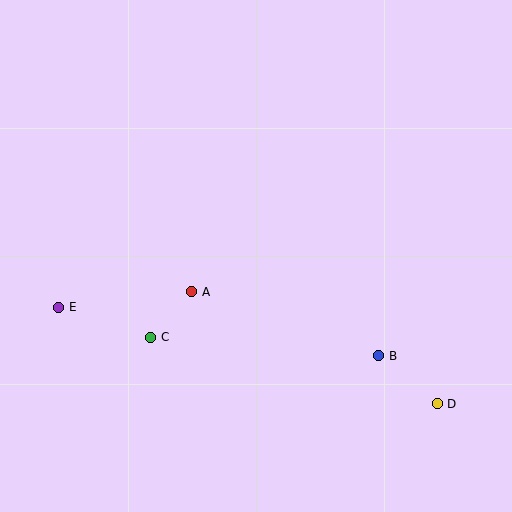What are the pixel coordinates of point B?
Point B is at (379, 356).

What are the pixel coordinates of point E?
Point E is at (59, 307).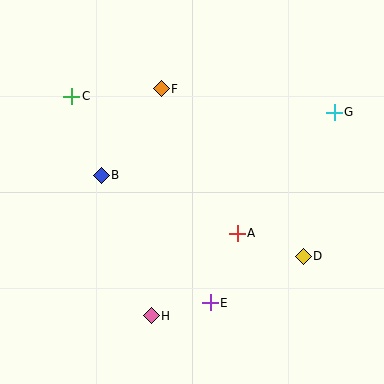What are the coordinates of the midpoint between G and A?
The midpoint between G and A is at (286, 173).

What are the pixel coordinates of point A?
Point A is at (237, 233).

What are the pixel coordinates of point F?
Point F is at (161, 89).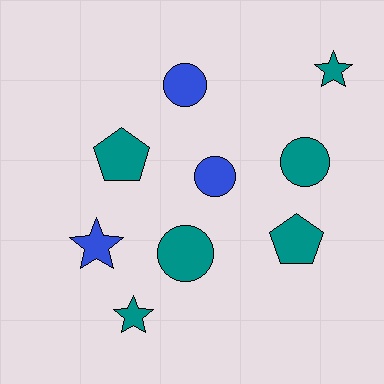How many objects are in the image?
There are 9 objects.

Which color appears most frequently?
Teal, with 6 objects.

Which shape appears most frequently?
Circle, with 4 objects.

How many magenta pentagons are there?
There are no magenta pentagons.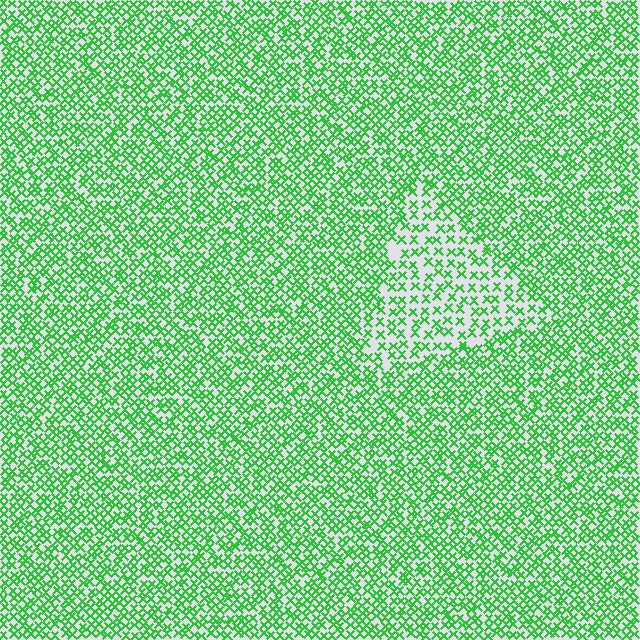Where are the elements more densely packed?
The elements are more densely packed outside the triangle boundary.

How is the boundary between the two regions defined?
The boundary is defined by a change in element density (approximately 1.8x ratio). All elements are the same color, size, and shape.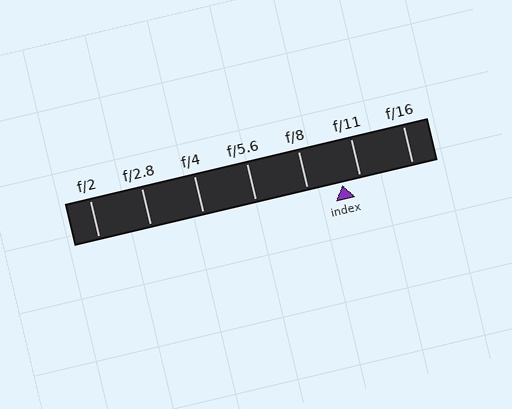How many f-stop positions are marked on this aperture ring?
There are 7 f-stop positions marked.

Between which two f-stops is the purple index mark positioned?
The index mark is between f/8 and f/11.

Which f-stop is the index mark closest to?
The index mark is closest to f/11.